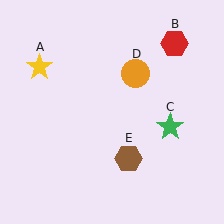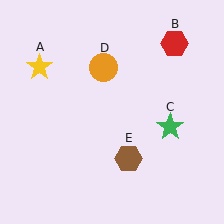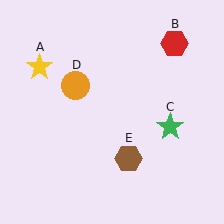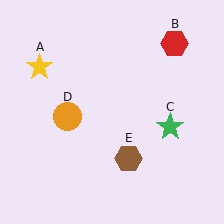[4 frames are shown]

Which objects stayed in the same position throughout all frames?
Yellow star (object A) and red hexagon (object B) and green star (object C) and brown hexagon (object E) remained stationary.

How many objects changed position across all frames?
1 object changed position: orange circle (object D).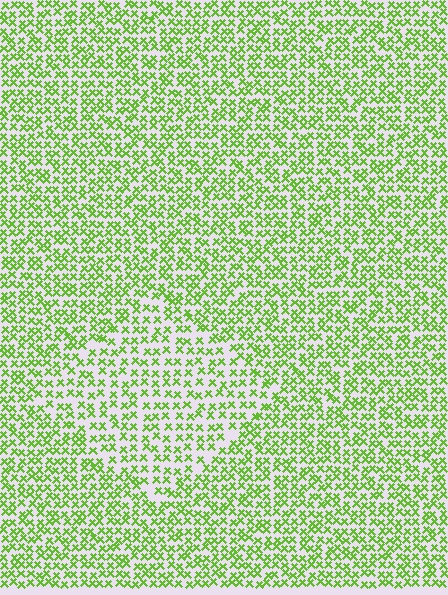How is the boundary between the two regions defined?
The boundary is defined by a change in element density (approximately 1.5x ratio). All elements are the same color, size, and shape.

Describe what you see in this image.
The image contains small lime elements arranged at two different densities. A diamond-shaped region is visible where the elements are less densely packed than the surrounding area.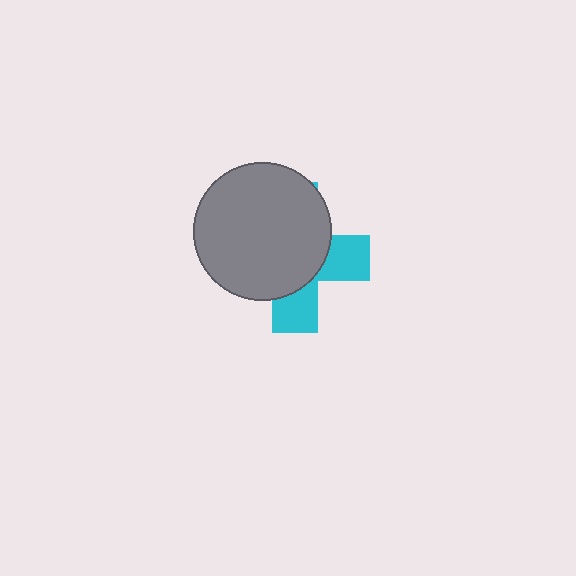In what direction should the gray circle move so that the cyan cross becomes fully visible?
The gray circle should move toward the upper-left. That is the shortest direction to clear the overlap and leave the cyan cross fully visible.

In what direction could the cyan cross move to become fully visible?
The cyan cross could move toward the lower-right. That would shift it out from behind the gray circle entirely.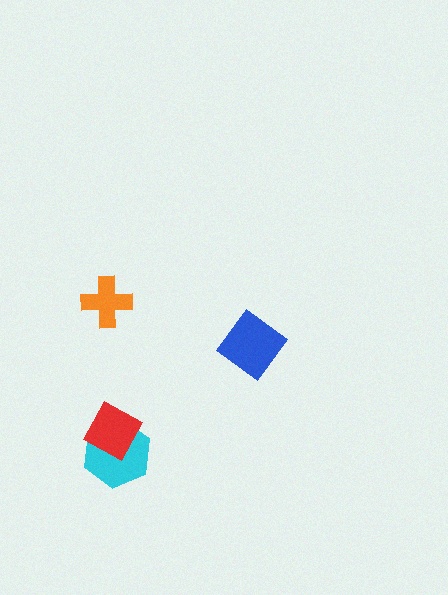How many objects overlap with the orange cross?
0 objects overlap with the orange cross.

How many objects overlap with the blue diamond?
0 objects overlap with the blue diamond.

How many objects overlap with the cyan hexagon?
1 object overlaps with the cyan hexagon.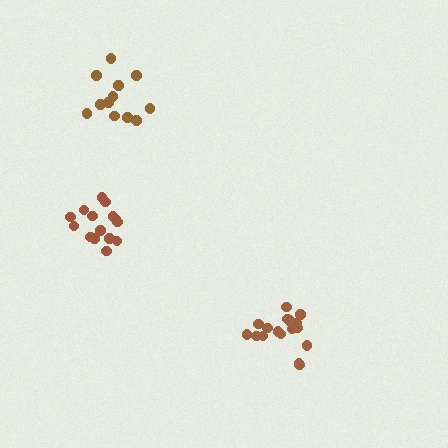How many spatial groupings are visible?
There are 3 spatial groupings.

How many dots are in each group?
Group 1: 12 dots, Group 2: 17 dots, Group 3: 15 dots (44 total).